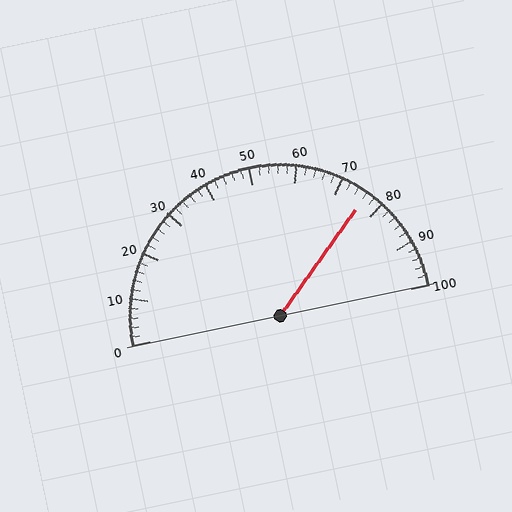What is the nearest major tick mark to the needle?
The nearest major tick mark is 80.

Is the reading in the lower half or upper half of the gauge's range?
The reading is in the upper half of the range (0 to 100).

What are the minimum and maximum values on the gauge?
The gauge ranges from 0 to 100.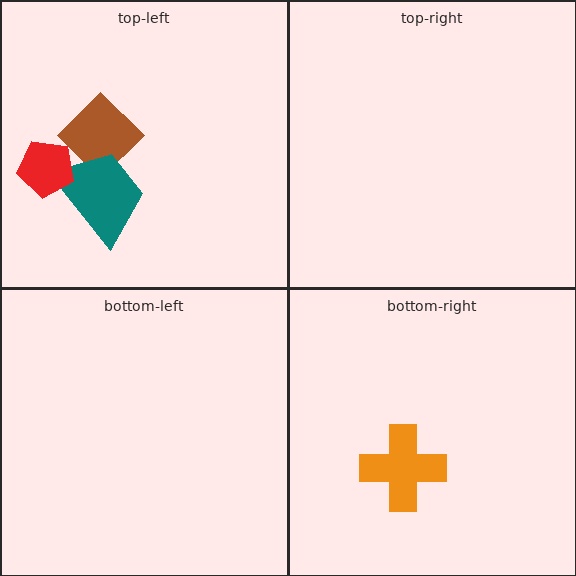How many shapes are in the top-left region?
3.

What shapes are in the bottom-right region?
The orange cross.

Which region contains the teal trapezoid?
The top-left region.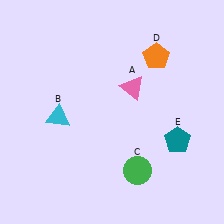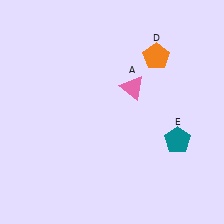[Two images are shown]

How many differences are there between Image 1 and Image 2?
There are 2 differences between the two images.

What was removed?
The cyan triangle (B), the green circle (C) were removed in Image 2.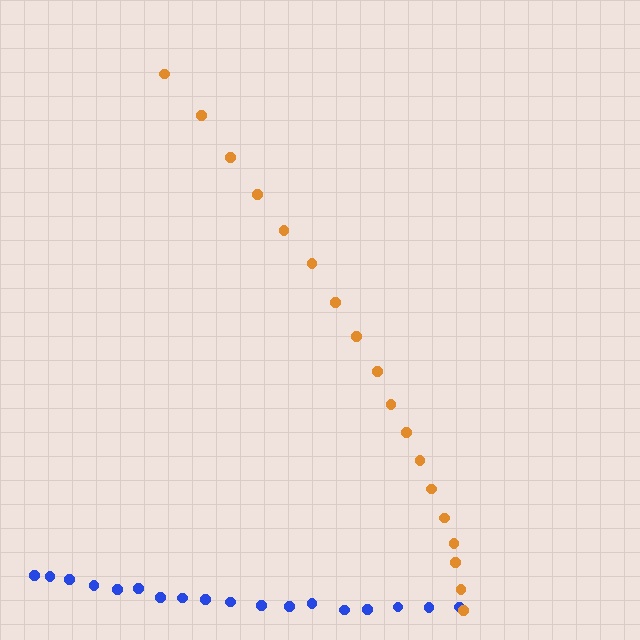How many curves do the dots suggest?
There are 2 distinct paths.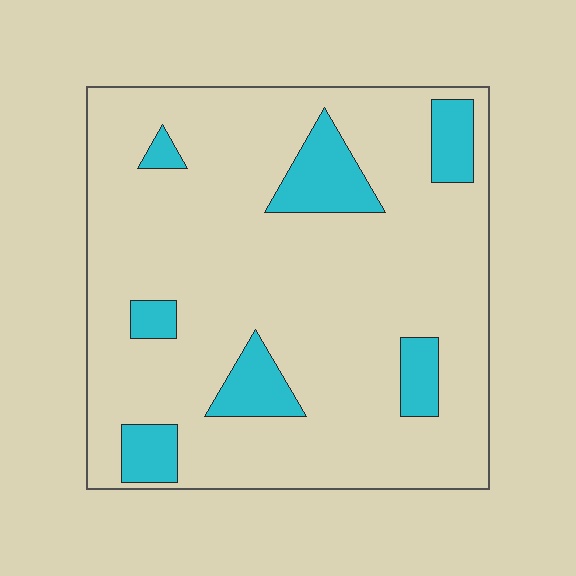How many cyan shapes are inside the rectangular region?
7.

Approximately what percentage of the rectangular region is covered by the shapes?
Approximately 15%.